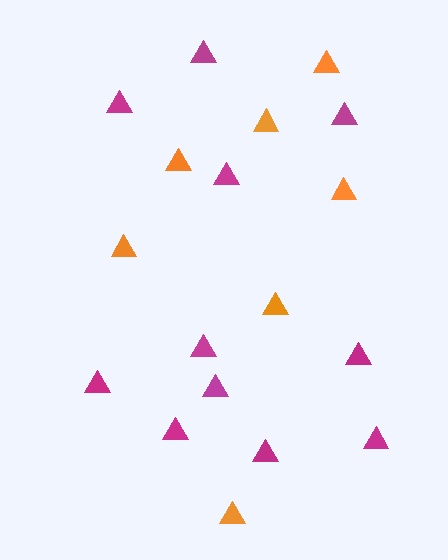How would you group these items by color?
There are 2 groups: one group of magenta triangles (11) and one group of orange triangles (7).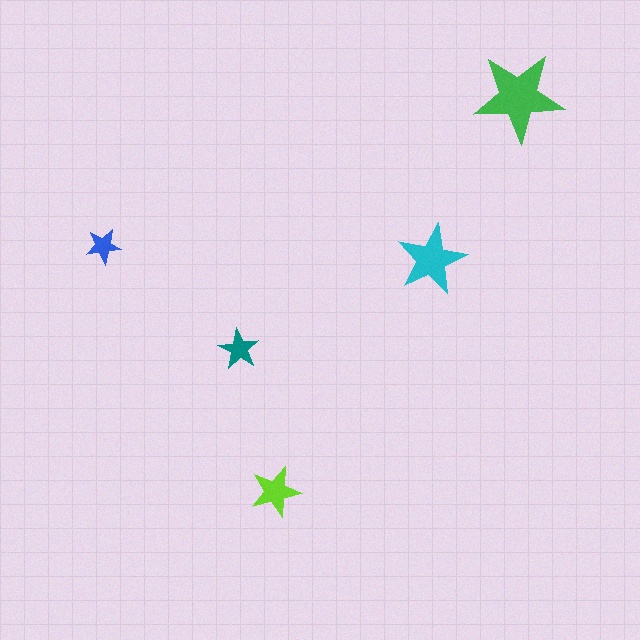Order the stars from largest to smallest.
the green one, the cyan one, the lime one, the teal one, the blue one.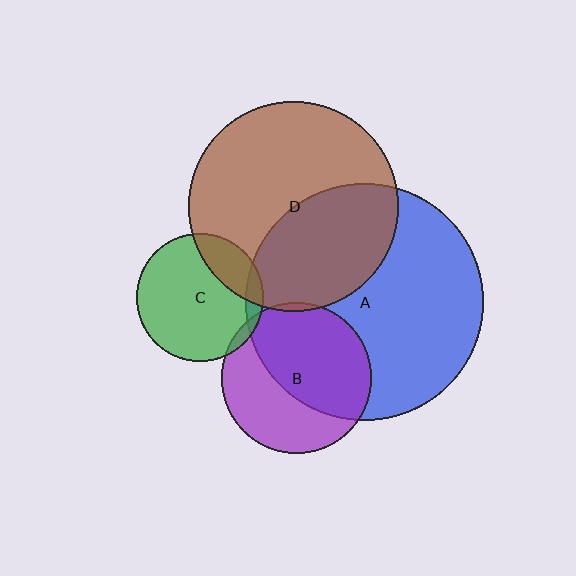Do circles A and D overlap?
Yes.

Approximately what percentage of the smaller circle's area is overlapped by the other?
Approximately 40%.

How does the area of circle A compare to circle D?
Approximately 1.3 times.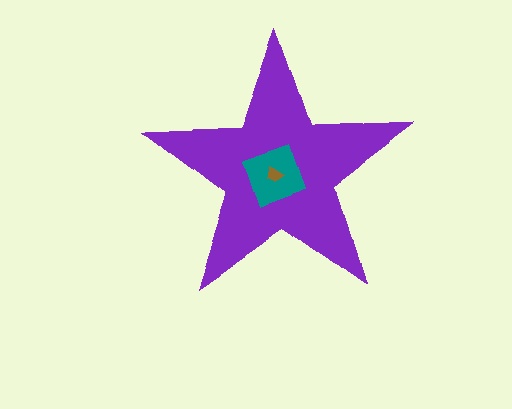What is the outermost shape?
The purple star.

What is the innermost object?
The brown trapezoid.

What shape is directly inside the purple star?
The teal diamond.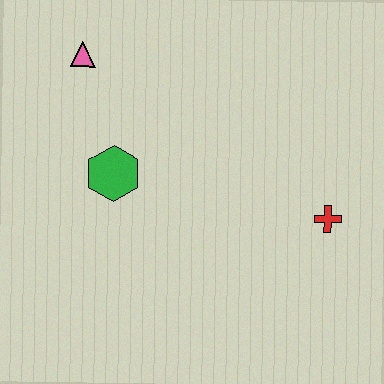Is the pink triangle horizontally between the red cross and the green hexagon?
No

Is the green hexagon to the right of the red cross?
No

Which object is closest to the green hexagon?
The pink triangle is closest to the green hexagon.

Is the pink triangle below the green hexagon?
No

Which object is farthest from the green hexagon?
The red cross is farthest from the green hexagon.